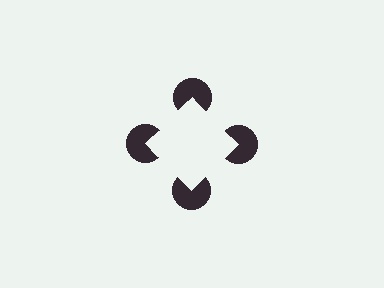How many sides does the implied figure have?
4 sides.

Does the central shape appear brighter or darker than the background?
It typically appears slightly brighter than the background, even though no actual brightness change is drawn.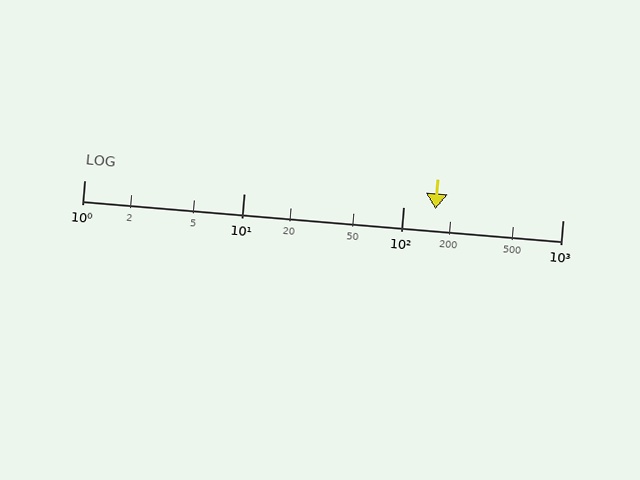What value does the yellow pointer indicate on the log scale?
The pointer indicates approximately 160.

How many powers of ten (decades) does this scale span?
The scale spans 3 decades, from 1 to 1000.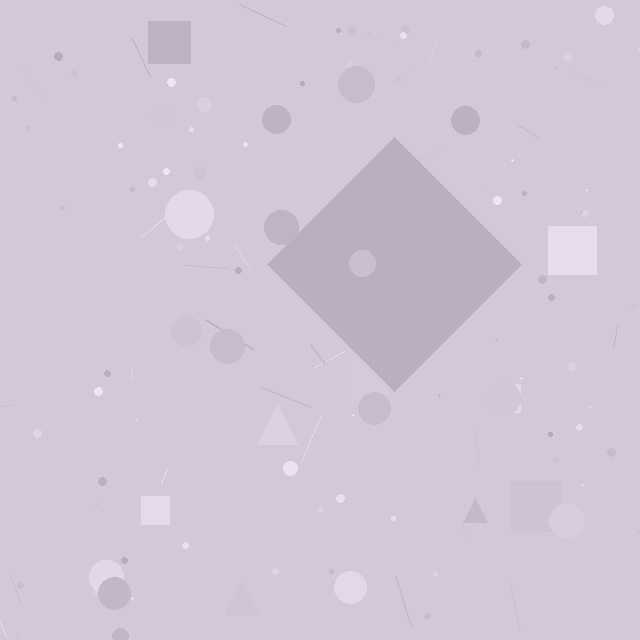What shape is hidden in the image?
A diamond is hidden in the image.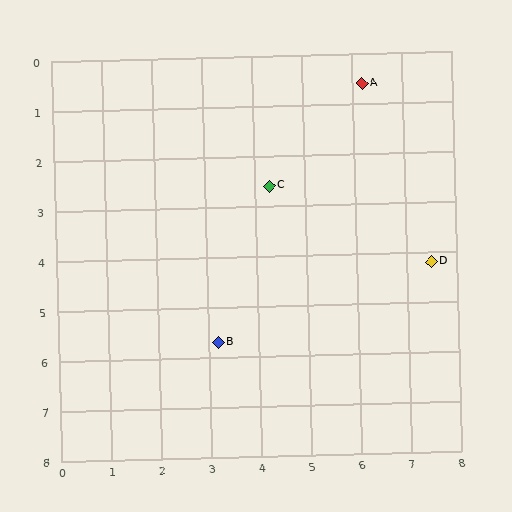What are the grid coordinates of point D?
Point D is at approximately (7.5, 4.2).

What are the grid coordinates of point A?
Point A is at approximately (6.2, 0.6).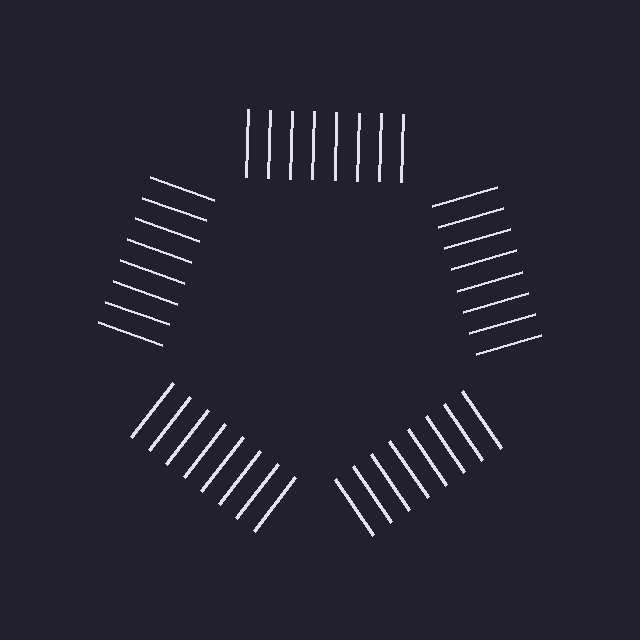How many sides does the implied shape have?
5 sides — the line-ends trace a pentagon.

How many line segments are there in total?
40 — 8 along each of the 5 edges.